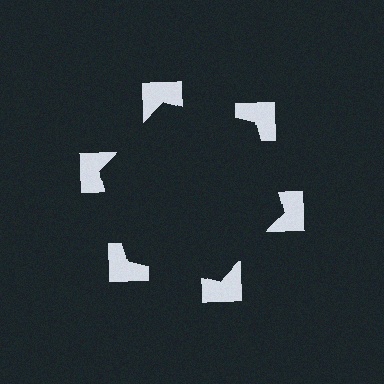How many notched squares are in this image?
There are 6 — one at each vertex of the illusory hexagon.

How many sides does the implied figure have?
6 sides.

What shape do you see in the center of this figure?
An illusory hexagon — its edges are inferred from the aligned wedge cuts in the notched squares, not physically drawn.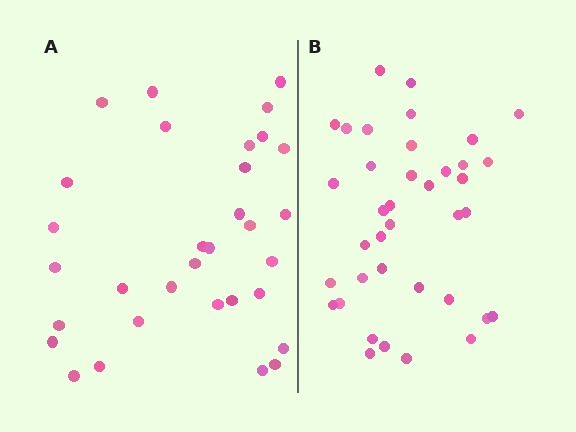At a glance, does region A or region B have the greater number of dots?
Region B (the right region) has more dots.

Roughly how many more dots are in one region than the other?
Region B has about 6 more dots than region A.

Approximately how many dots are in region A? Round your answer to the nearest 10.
About 30 dots. (The exact count is 32, which rounds to 30.)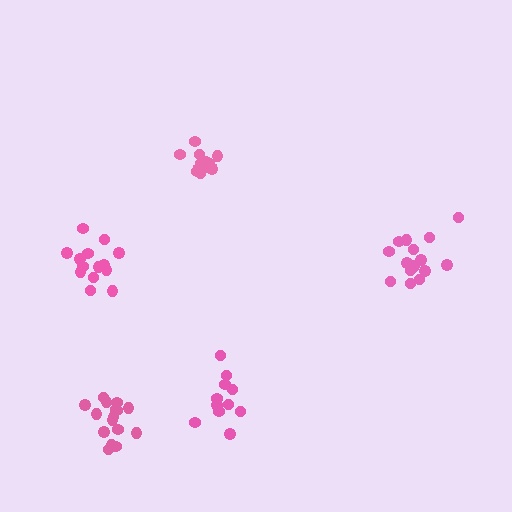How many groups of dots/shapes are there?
There are 5 groups.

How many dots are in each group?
Group 1: 16 dots, Group 2: 13 dots, Group 3: 15 dots, Group 4: 14 dots, Group 5: 11 dots (69 total).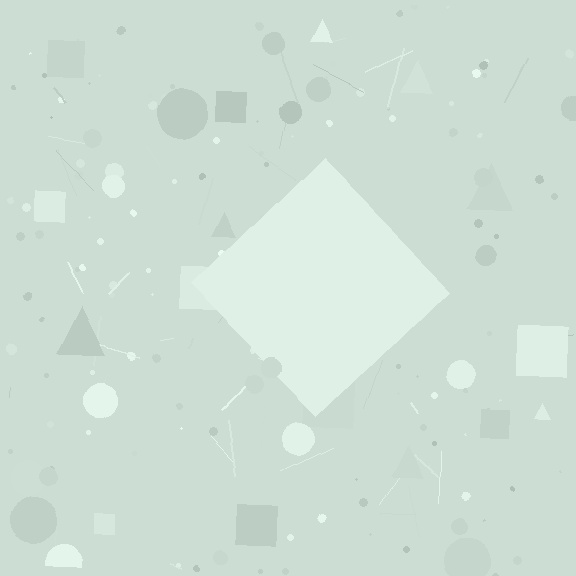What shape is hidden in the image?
A diamond is hidden in the image.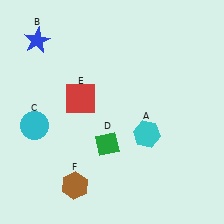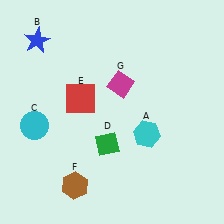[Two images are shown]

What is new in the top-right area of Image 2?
A magenta diamond (G) was added in the top-right area of Image 2.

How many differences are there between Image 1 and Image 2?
There is 1 difference between the two images.